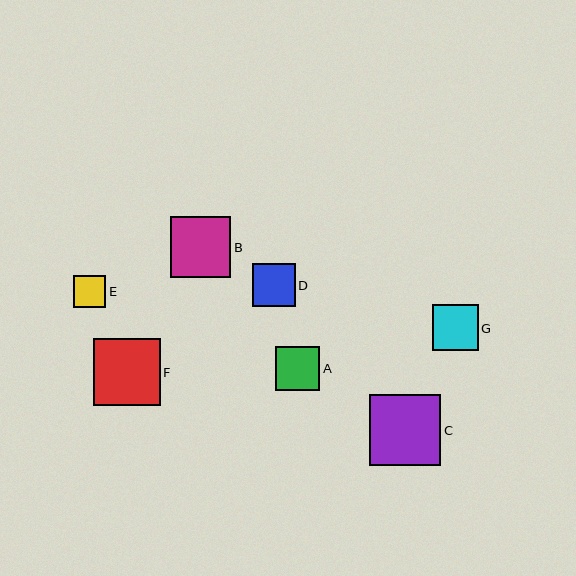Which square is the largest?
Square C is the largest with a size of approximately 71 pixels.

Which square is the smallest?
Square E is the smallest with a size of approximately 32 pixels.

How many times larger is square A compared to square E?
Square A is approximately 1.4 times the size of square E.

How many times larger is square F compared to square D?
Square F is approximately 1.6 times the size of square D.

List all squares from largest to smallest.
From largest to smallest: C, F, B, G, A, D, E.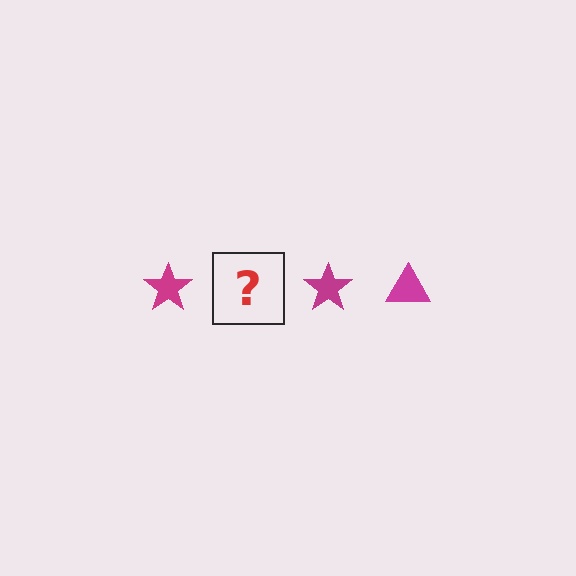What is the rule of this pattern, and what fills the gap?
The rule is that the pattern cycles through star, triangle shapes in magenta. The gap should be filled with a magenta triangle.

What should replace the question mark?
The question mark should be replaced with a magenta triangle.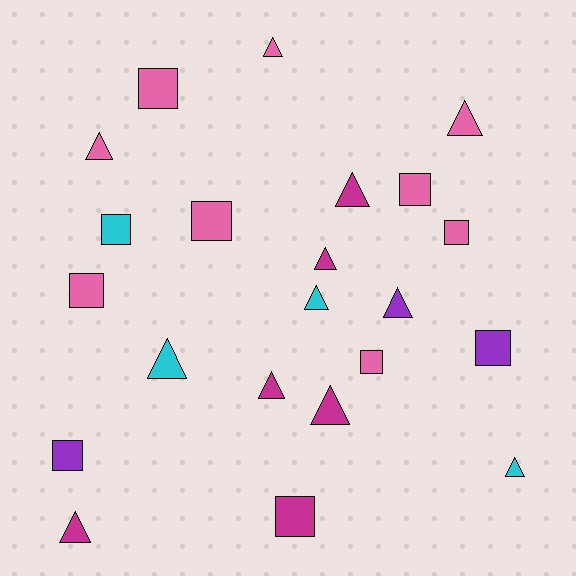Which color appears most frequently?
Pink, with 9 objects.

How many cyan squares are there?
There is 1 cyan square.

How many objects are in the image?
There are 22 objects.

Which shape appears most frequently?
Triangle, with 12 objects.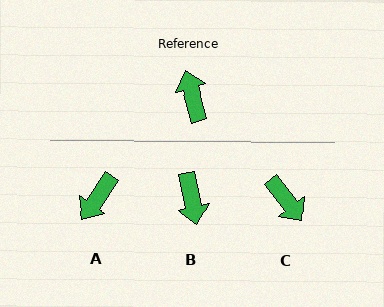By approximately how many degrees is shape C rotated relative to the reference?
Approximately 158 degrees clockwise.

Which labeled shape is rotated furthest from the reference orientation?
B, about 176 degrees away.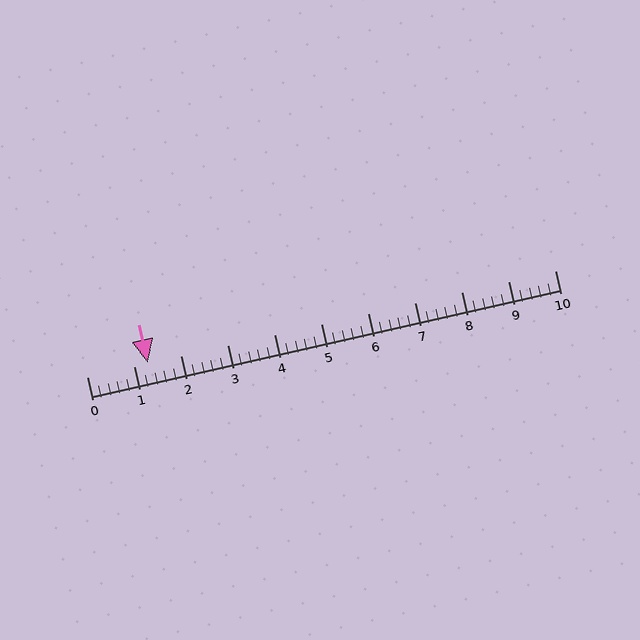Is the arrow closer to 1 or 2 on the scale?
The arrow is closer to 1.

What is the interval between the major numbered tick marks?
The major tick marks are spaced 1 units apart.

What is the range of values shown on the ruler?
The ruler shows values from 0 to 10.